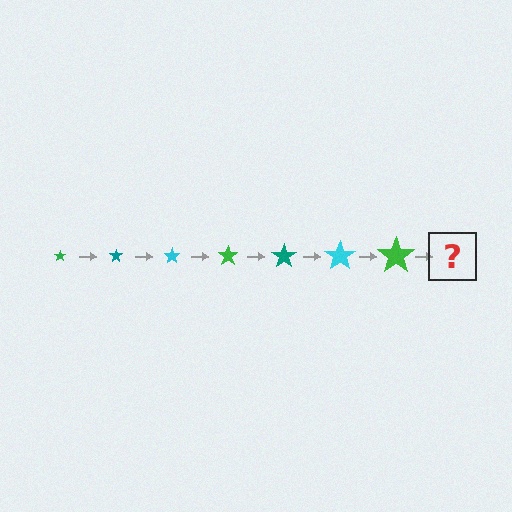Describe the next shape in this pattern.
It should be a teal star, larger than the previous one.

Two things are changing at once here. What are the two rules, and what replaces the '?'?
The two rules are that the star grows larger each step and the color cycles through green, teal, and cyan. The '?' should be a teal star, larger than the previous one.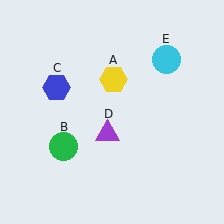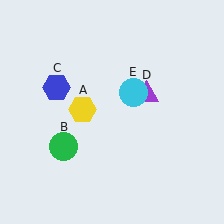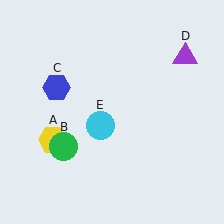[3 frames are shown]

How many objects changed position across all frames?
3 objects changed position: yellow hexagon (object A), purple triangle (object D), cyan circle (object E).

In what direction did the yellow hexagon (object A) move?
The yellow hexagon (object A) moved down and to the left.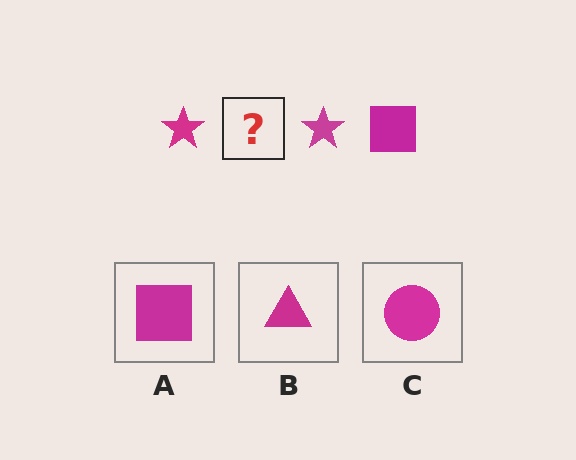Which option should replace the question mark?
Option A.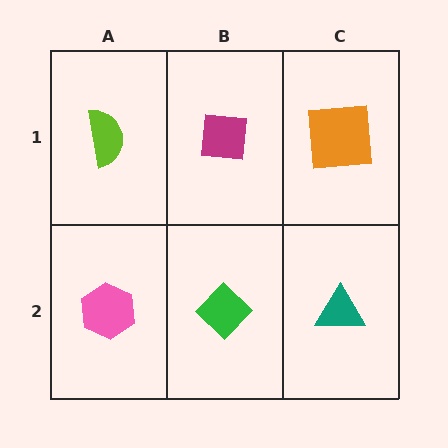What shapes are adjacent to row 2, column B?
A magenta square (row 1, column B), a pink hexagon (row 2, column A), a teal triangle (row 2, column C).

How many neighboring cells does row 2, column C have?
2.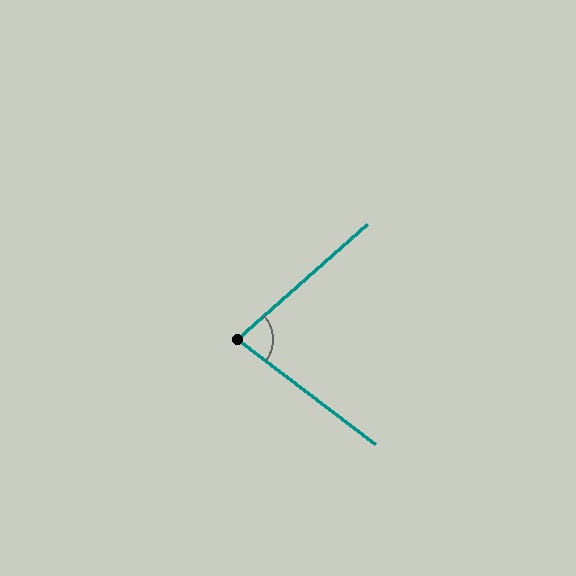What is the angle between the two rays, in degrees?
Approximately 79 degrees.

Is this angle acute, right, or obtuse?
It is acute.